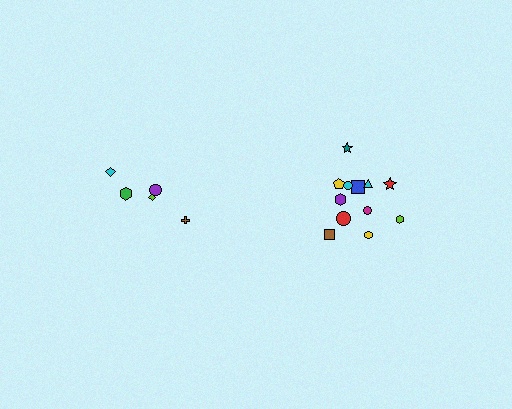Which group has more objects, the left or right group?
The right group.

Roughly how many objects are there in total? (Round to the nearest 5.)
Roughly 15 objects in total.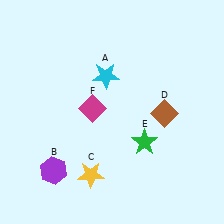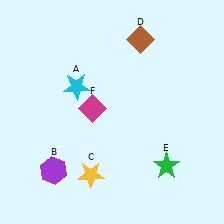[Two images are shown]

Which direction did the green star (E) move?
The green star (E) moved down.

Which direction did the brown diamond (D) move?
The brown diamond (D) moved up.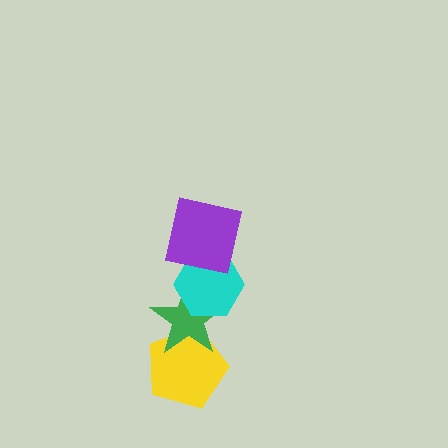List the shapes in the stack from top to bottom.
From top to bottom: the purple square, the cyan hexagon, the green star, the yellow pentagon.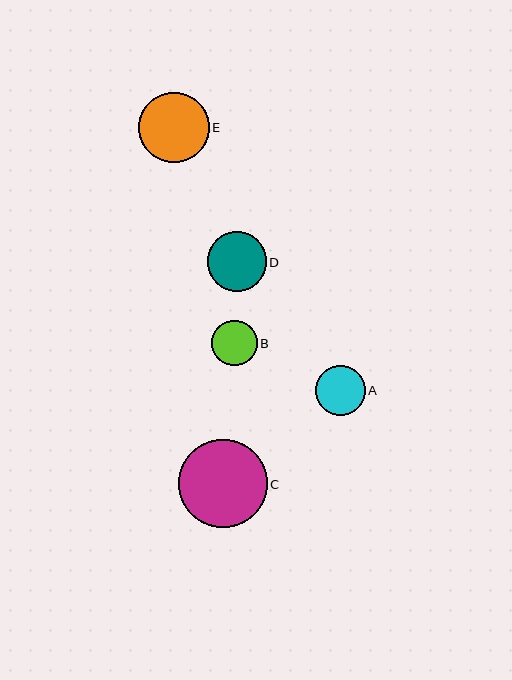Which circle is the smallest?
Circle B is the smallest with a size of approximately 46 pixels.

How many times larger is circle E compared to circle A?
Circle E is approximately 1.4 times the size of circle A.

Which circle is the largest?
Circle C is the largest with a size of approximately 88 pixels.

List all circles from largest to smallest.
From largest to smallest: C, E, D, A, B.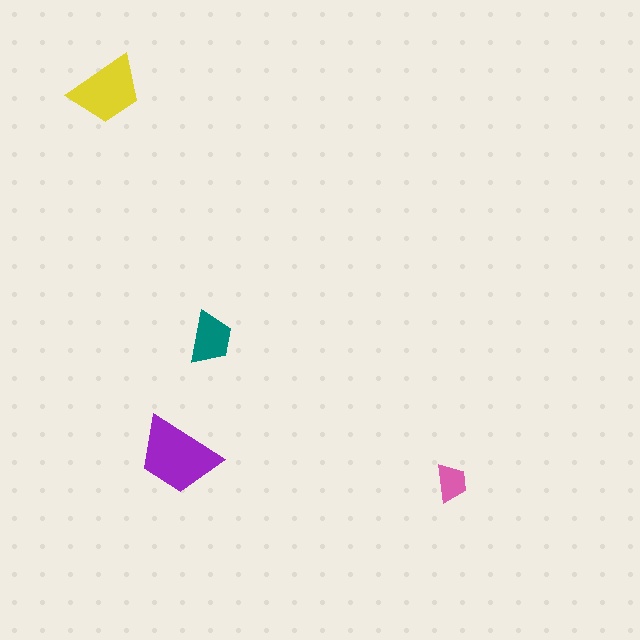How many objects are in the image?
There are 4 objects in the image.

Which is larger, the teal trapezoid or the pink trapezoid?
The teal one.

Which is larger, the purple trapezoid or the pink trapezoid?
The purple one.